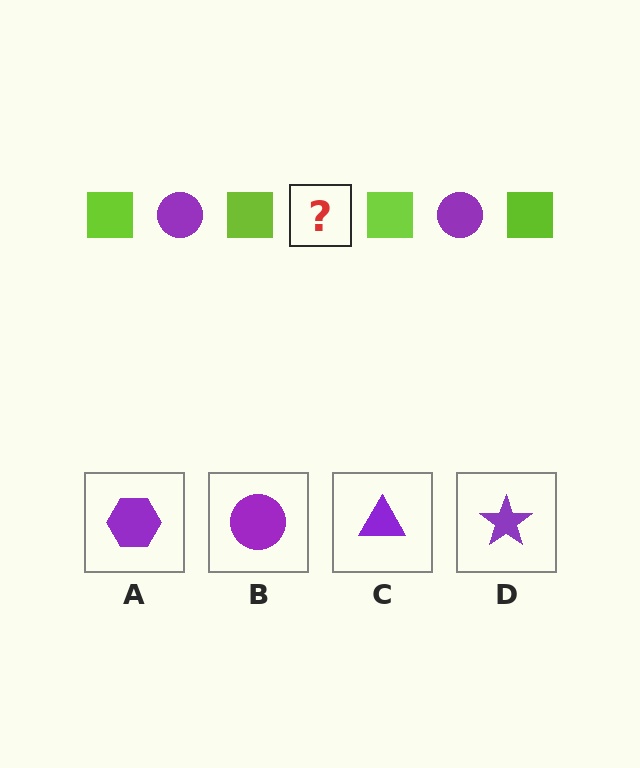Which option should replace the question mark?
Option B.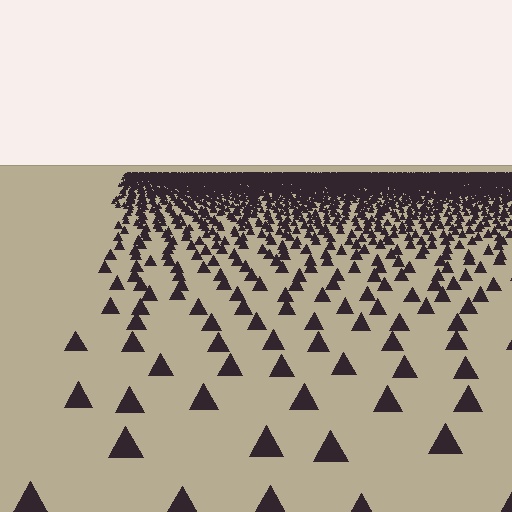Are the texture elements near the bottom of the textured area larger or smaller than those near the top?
Larger. Near the bottom, elements are closer to the viewer and appear at a bigger on-screen size.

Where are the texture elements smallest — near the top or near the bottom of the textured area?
Near the top.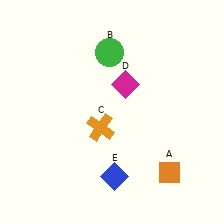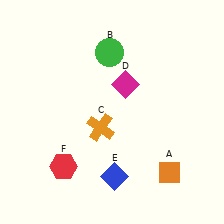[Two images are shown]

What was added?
A red hexagon (F) was added in Image 2.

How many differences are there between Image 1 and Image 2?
There is 1 difference between the two images.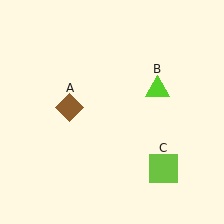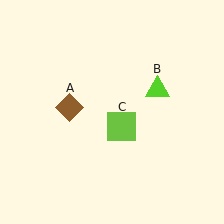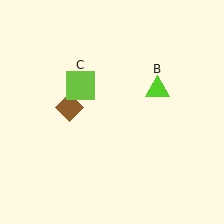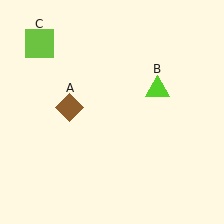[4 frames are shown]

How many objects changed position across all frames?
1 object changed position: lime square (object C).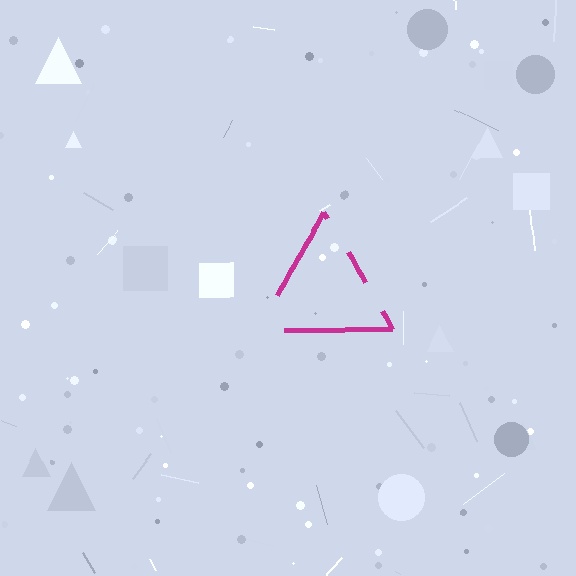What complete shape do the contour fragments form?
The contour fragments form a triangle.